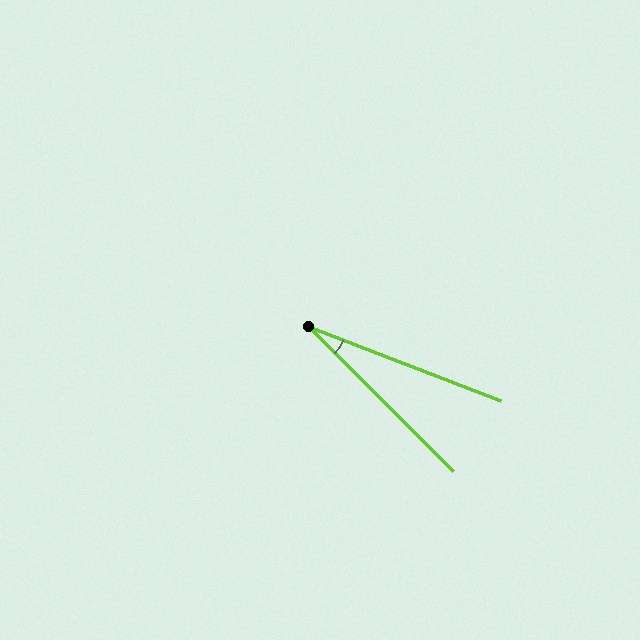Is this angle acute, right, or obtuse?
It is acute.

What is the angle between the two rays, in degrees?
Approximately 24 degrees.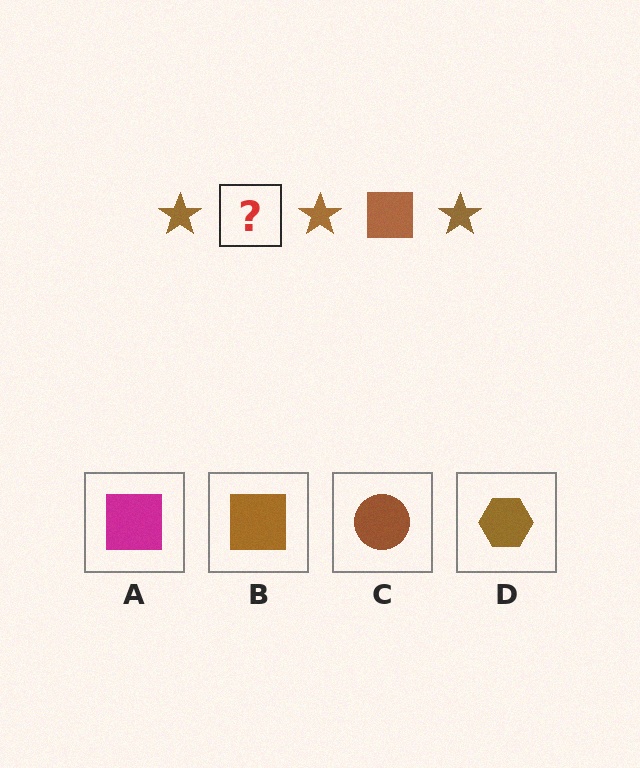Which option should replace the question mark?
Option B.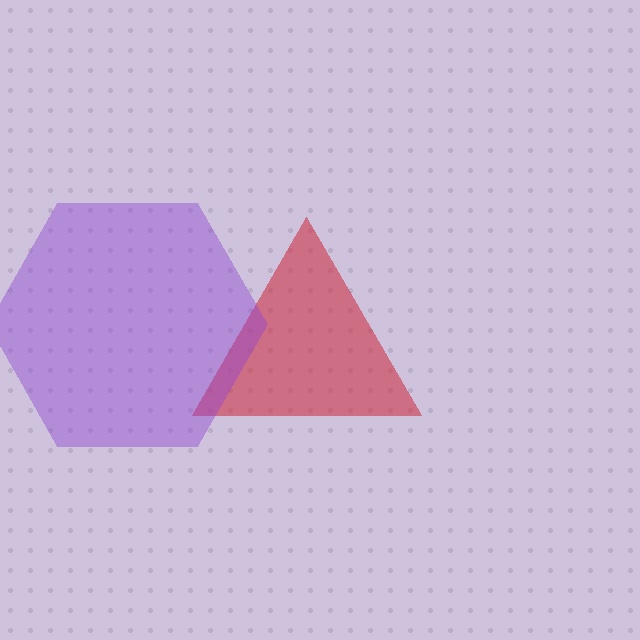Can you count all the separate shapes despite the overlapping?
Yes, there are 2 separate shapes.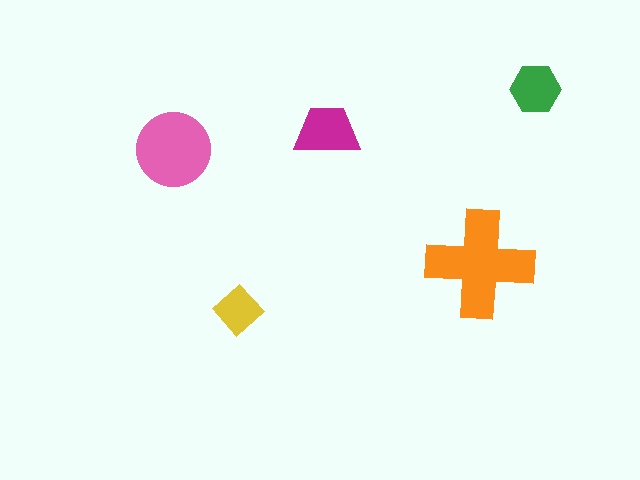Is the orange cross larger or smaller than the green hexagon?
Larger.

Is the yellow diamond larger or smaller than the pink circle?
Smaller.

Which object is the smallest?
The yellow diamond.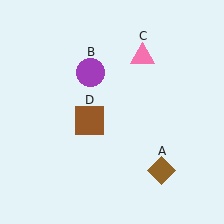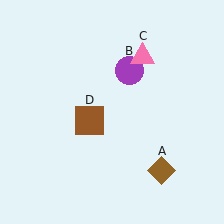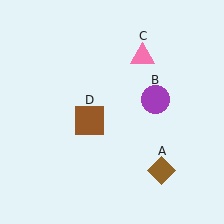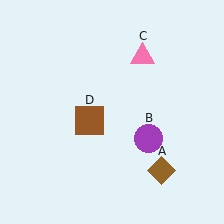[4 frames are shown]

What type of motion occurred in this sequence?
The purple circle (object B) rotated clockwise around the center of the scene.